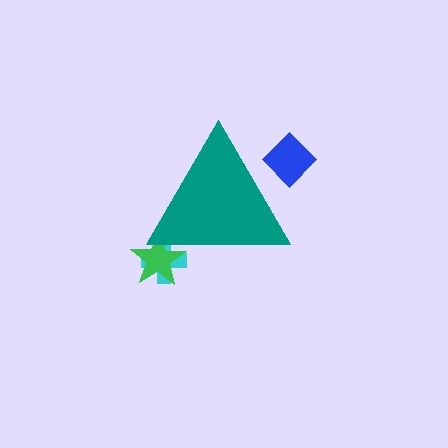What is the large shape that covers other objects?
A teal triangle.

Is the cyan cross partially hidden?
Yes, the cyan cross is partially hidden behind the teal triangle.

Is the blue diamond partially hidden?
Yes, the blue diamond is partially hidden behind the teal triangle.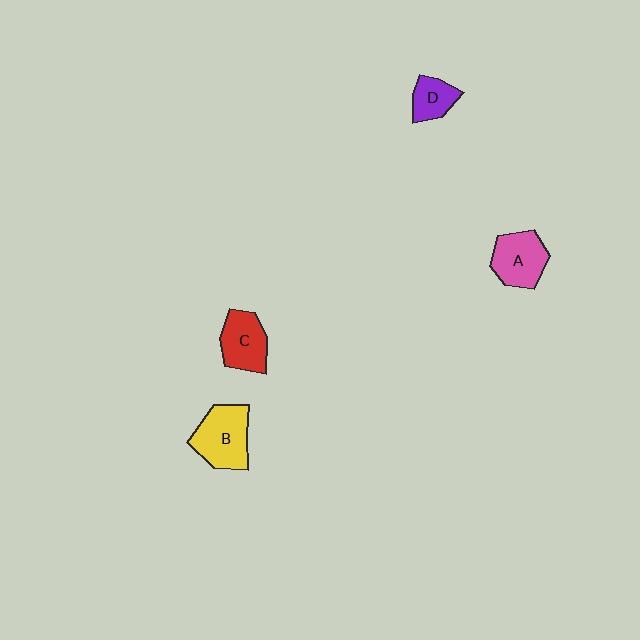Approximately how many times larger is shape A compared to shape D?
Approximately 1.6 times.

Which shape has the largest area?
Shape B (yellow).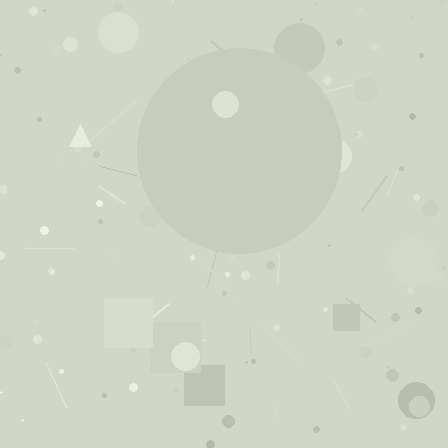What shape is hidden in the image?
A circle is hidden in the image.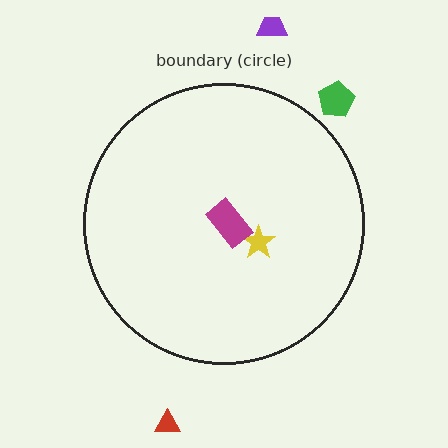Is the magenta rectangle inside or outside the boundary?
Inside.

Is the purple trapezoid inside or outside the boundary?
Outside.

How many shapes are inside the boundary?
2 inside, 3 outside.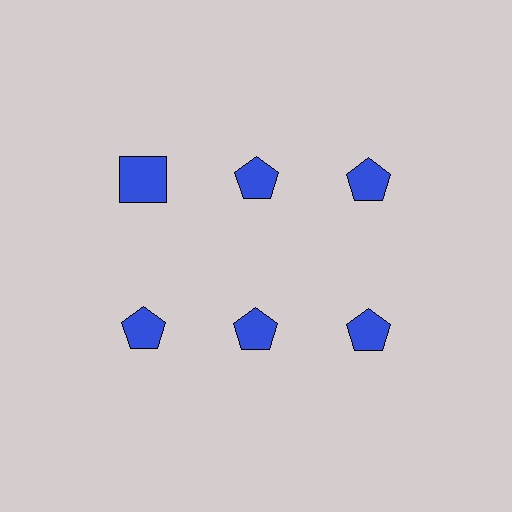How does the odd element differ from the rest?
It has a different shape: square instead of pentagon.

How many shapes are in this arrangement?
There are 6 shapes arranged in a grid pattern.